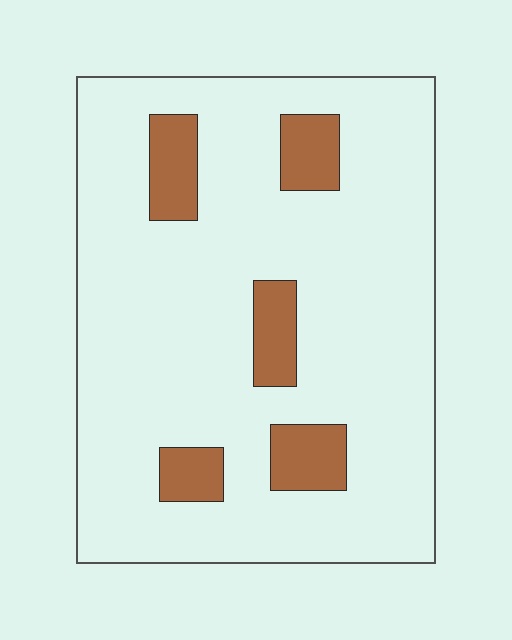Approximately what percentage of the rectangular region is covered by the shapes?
Approximately 15%.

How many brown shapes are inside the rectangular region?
5.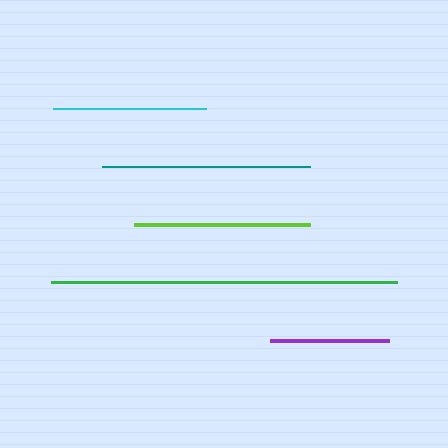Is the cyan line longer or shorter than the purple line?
The cyan line is longer than the purple line.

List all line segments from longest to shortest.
From longest to shortest: green, teal, lime, cyan, purple.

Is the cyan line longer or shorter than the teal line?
The teal line is longer than the cyan line.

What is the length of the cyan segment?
The cyan segment is approximately 153 pixels long.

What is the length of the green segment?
The green segment is approximately 346 pixels long.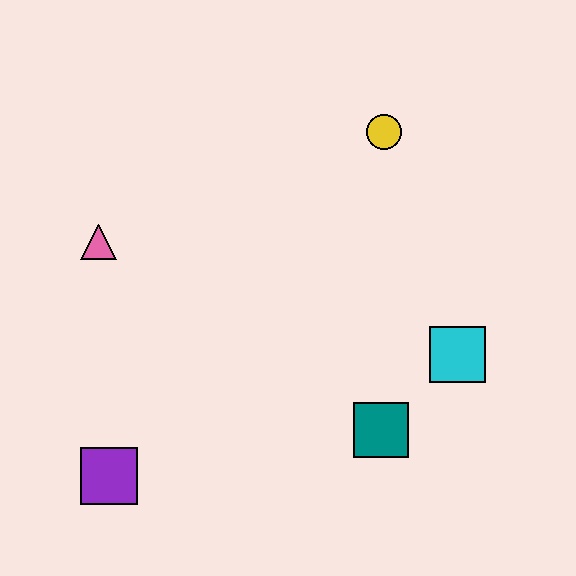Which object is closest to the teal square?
The cyan square is closest to the teal square.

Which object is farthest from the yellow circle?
The purple square is farthest from the yellow circle.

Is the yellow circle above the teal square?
Yes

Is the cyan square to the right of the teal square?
Yes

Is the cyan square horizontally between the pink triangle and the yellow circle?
No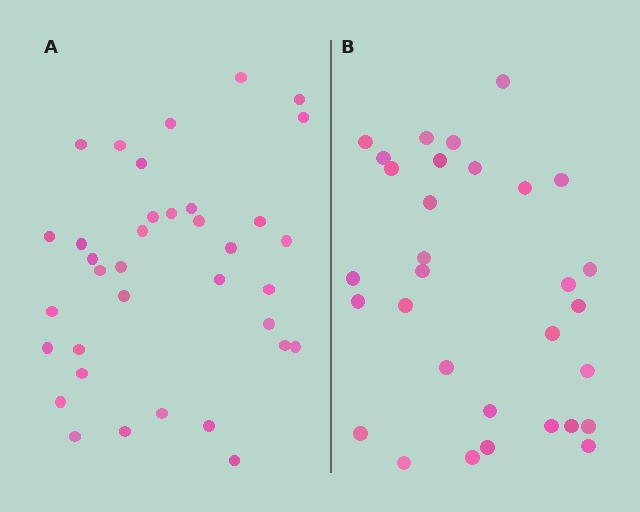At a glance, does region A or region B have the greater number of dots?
Region A (the left region) has more dots.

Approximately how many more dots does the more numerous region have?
Region A has about 5 more dots than region B.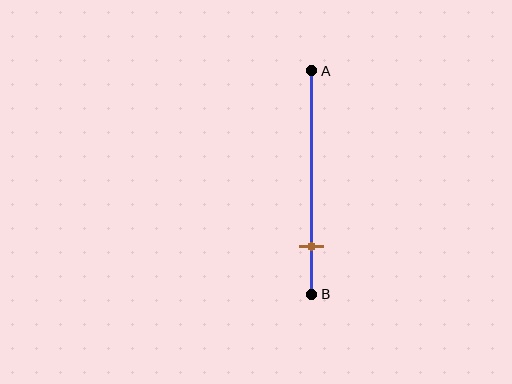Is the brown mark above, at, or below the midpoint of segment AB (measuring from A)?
The brown mark is below the midpoint of segment AB.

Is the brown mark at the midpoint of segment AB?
No, the mark is at about 80% from A, not at the 50% midpoint.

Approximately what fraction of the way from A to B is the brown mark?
The brown mark is approximately 80% of the way from A to B.